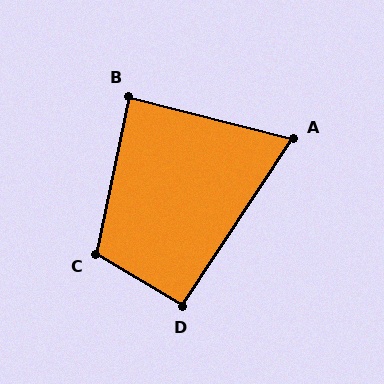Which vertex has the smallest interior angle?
A, at approximately 71 degrees.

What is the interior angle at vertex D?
Approximately 93 degrees (approximately right).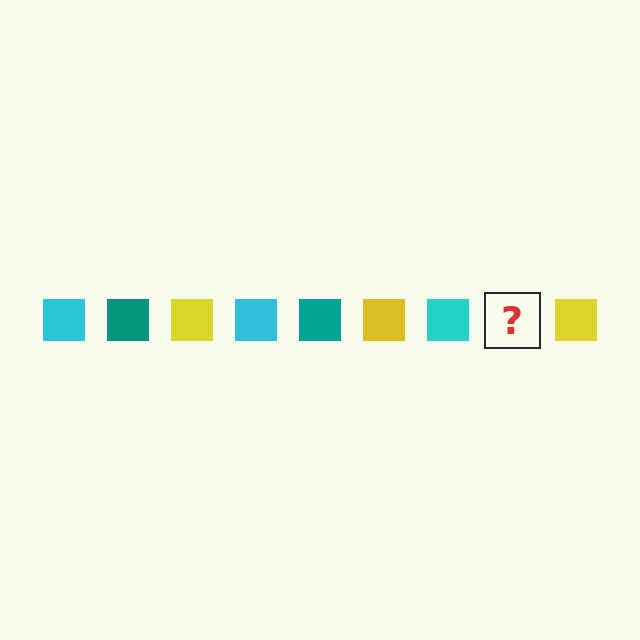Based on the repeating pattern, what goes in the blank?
The blank should be a teal square.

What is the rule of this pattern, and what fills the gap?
The rule is that the pattern cycles through cyan, teal, yellow squares. The gap should be filled with a teal square.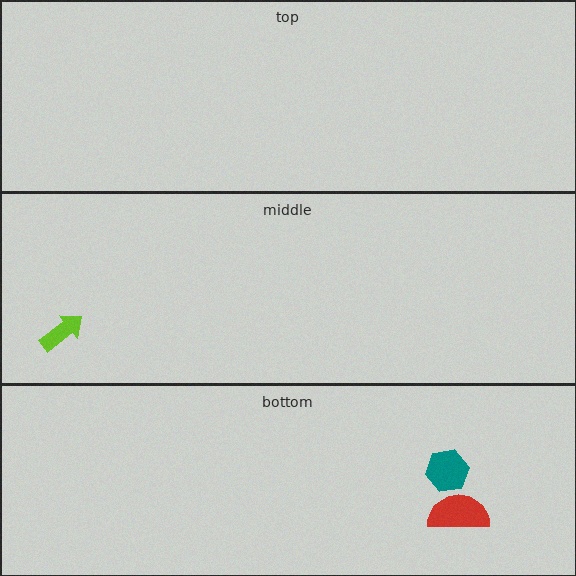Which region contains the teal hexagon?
The bottom region.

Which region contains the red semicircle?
The bottom region.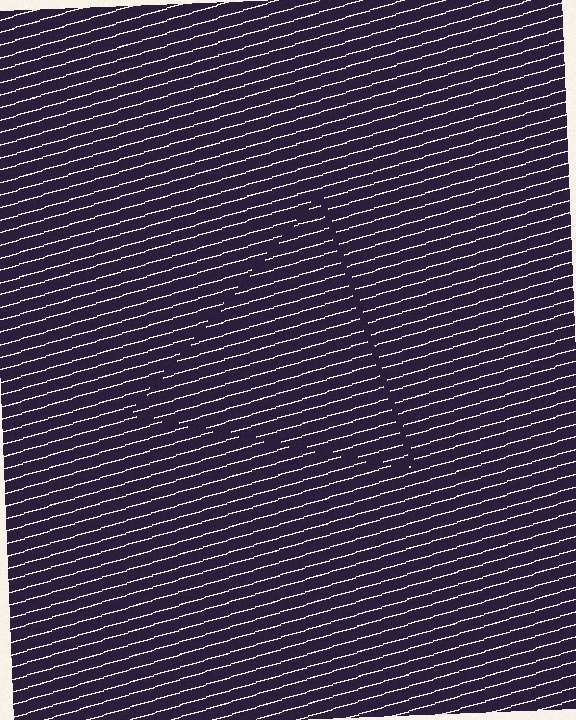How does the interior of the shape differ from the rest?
The interior of the shape contains the same grating, shifted by half a period — the contour is defined by the phase discontinuity where line-ends from the inner and outer gratings abut.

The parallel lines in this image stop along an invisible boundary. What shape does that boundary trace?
An illusory triangle. The interior of the shape contains the same grating, shifted by half a period — the contour is defined by the phase discontinuity where line-ends from the inner and outer gratings abut.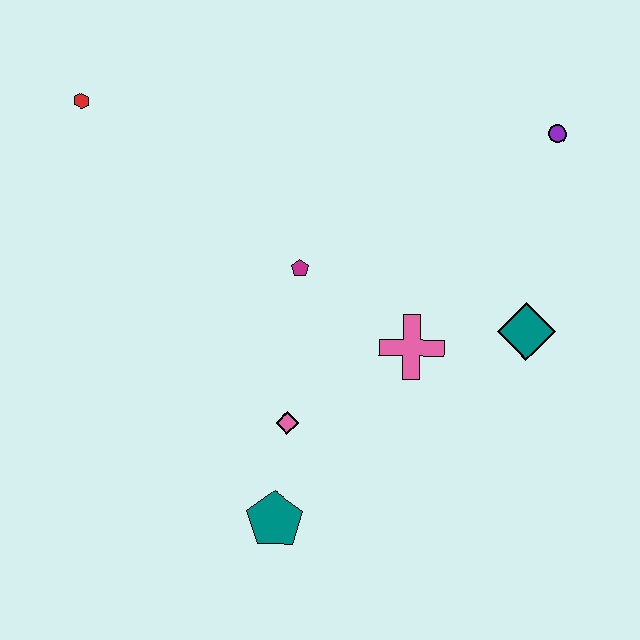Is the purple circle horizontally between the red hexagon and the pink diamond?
No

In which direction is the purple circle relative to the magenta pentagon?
The purple circle is to the right of the magenta pentagon.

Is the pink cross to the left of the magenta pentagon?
No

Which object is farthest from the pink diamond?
The purple circle is farthest from the pink diamond.